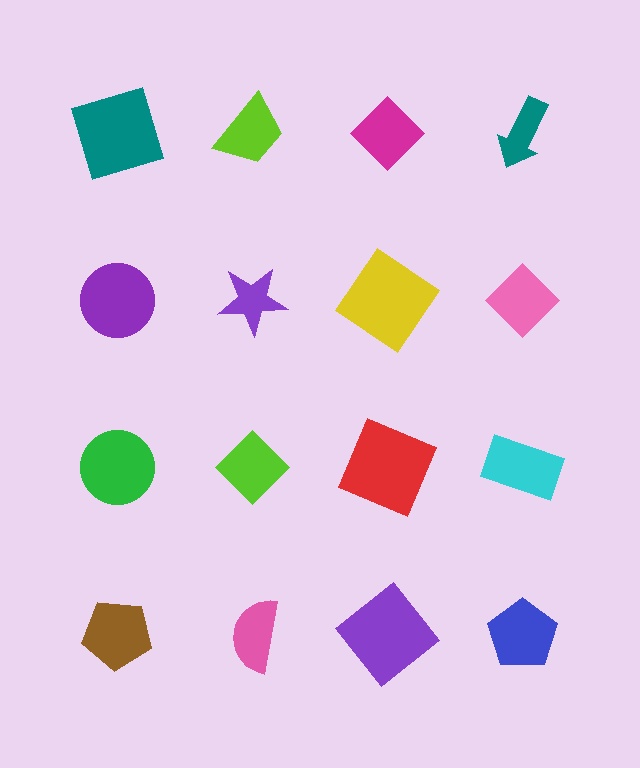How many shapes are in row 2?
4 shapes.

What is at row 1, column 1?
A teal square.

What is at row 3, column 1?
A green circle.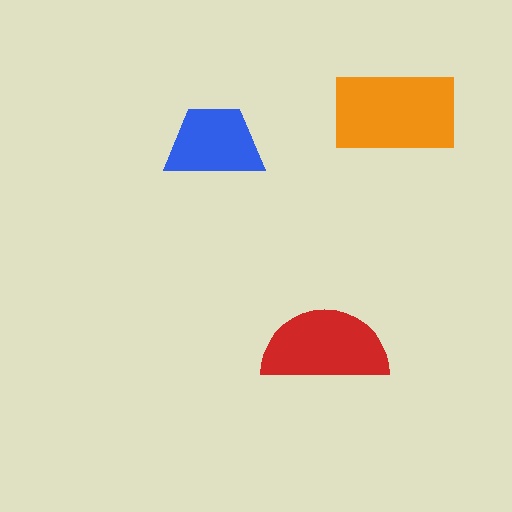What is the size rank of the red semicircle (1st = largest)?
2nd.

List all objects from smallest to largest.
The blue trapezoid, the red semicircle, the orange rectangle.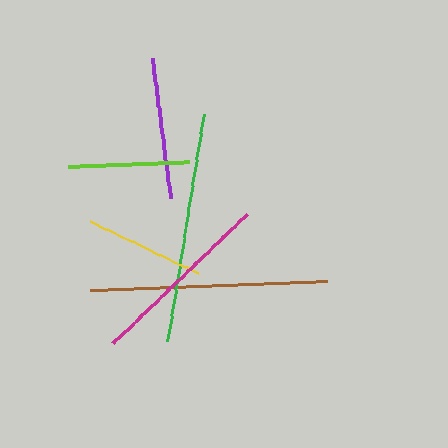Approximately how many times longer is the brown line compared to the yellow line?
The brown line is approximately 2.0 times the length of the yellow line.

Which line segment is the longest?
The brown line is the longest at approximately 237 pixels.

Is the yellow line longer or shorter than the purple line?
The purple line is longer than the yellow line.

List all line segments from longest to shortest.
From longest to shortest: brown, green, magenta, purple, lime, yellow.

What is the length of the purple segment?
The purple segment is approximately 142 pixels long.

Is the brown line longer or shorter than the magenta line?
The brown line is longer than the magenta line.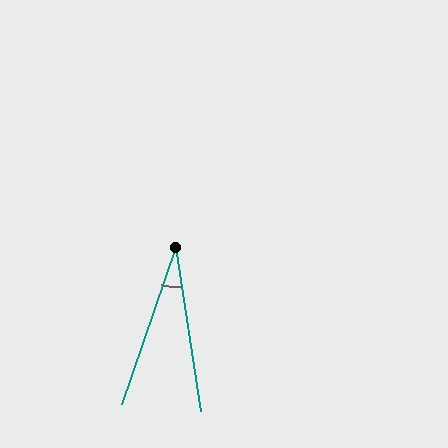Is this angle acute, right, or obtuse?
It is acute.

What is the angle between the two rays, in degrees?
Approximately 28 degrees.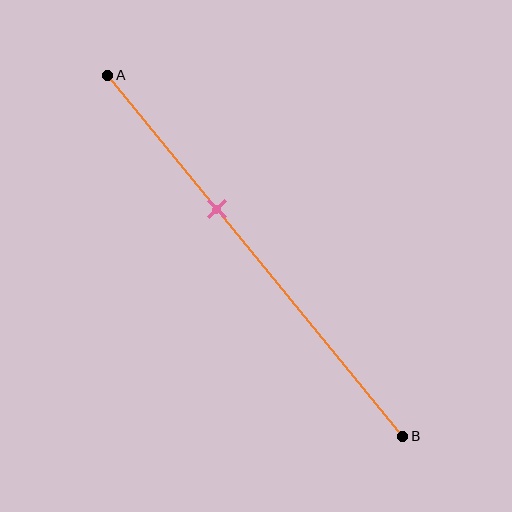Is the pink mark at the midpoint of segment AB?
No, the mark is at about 35% from A, not at the 50% midpoint.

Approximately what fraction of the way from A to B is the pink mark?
The pink mark is approximately 35% of the way from A to B.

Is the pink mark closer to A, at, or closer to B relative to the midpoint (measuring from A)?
The pink mark is closer to point A than the midpoint of segment AB.